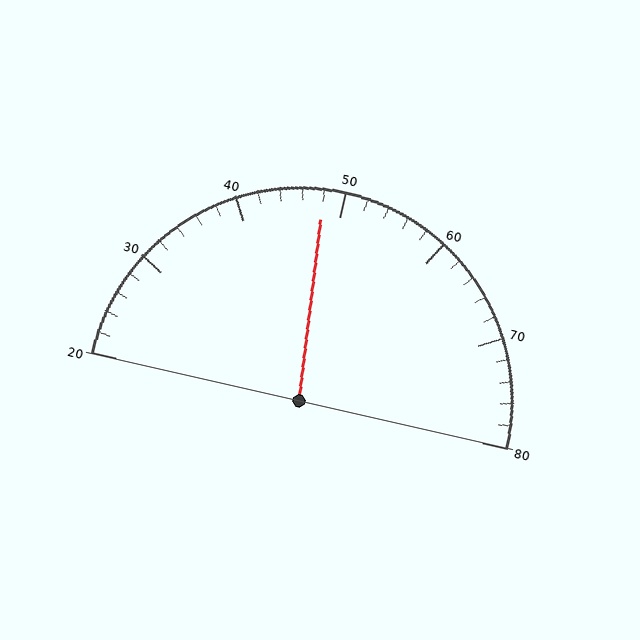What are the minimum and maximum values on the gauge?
The gauge ranges from 20 to 80.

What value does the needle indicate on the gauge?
The needle indicates approximately 48.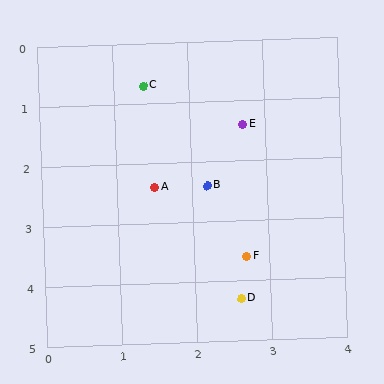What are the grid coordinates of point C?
Point C is at approximately (1.4, 0.7).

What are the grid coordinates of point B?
Point B is at approximately (2.2, 2.4).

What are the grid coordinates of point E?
Point E is at approximately (2.7, 1.4).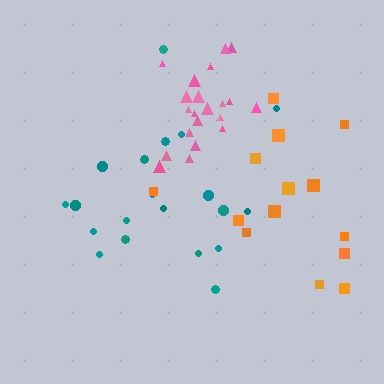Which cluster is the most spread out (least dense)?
Orange.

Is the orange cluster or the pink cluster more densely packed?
Pink.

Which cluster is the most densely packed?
Pink.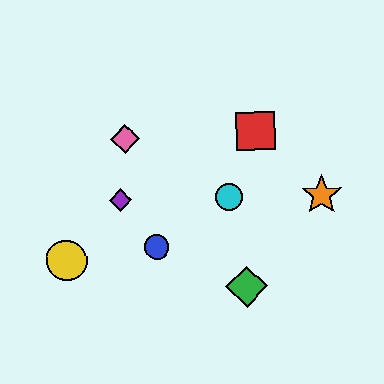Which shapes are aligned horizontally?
The purple diamond, the orange star, the cyan circle are aligned horizontally.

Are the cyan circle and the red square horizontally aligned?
No, the cyan circle is at y≈197 and the red square is at y≈131.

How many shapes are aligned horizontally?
3 shapes (the purple diamond, the orange star, the cyan circle) are aligned horizontally.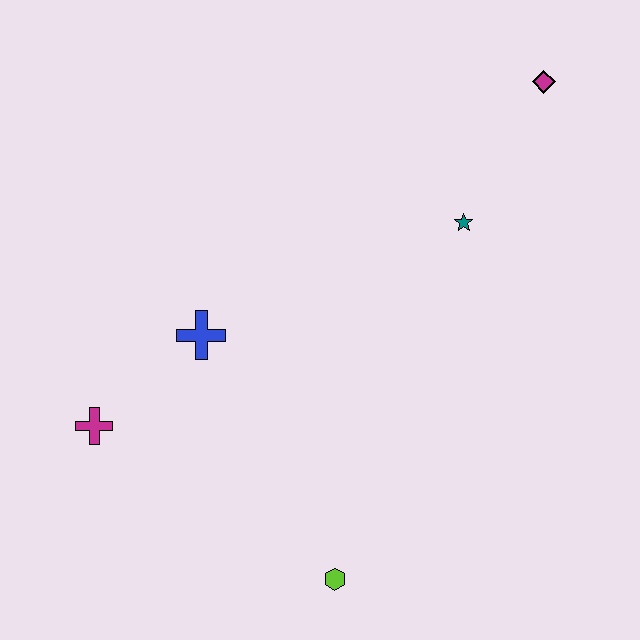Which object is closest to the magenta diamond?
The teal star is closest to the magenta diamond.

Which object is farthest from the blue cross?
The magenta diamond is farthest from the blue cross.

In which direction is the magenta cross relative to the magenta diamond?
The magenta cross is to the left of the magenta diamond.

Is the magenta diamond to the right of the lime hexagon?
Yes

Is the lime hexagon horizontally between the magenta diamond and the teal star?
No